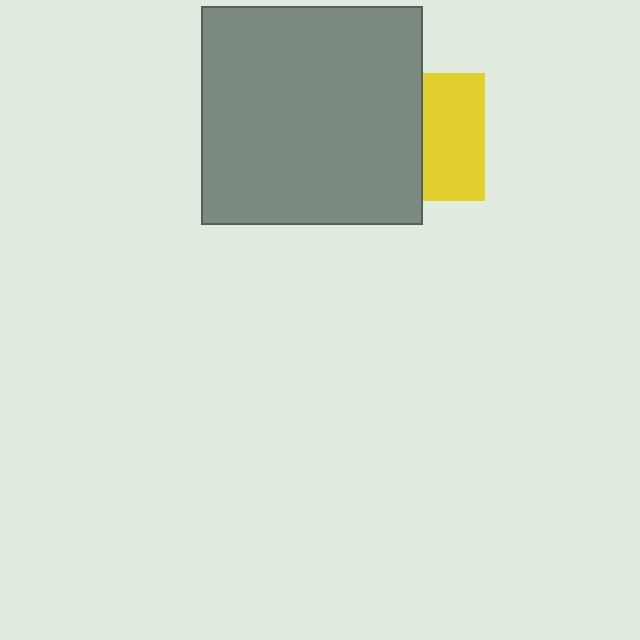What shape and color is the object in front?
The object in front is a gray rectangle.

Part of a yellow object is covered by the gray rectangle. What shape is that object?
It is a square.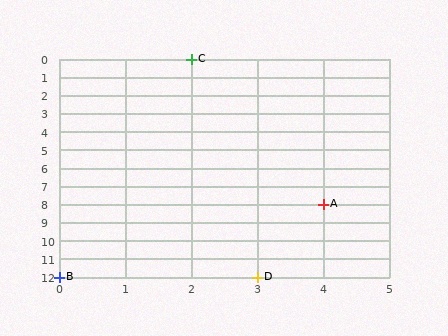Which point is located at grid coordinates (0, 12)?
Point B is at (0, 12).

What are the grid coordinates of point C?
Point C is at grid coordinates (2, 0).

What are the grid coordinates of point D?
Point D is at grid coordinates (3, 12).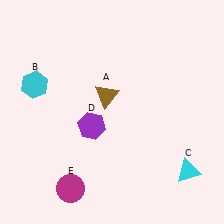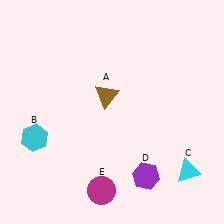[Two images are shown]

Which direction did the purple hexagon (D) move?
The purple hexagon (D) moved right.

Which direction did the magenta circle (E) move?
The magenta circle (E) moved right.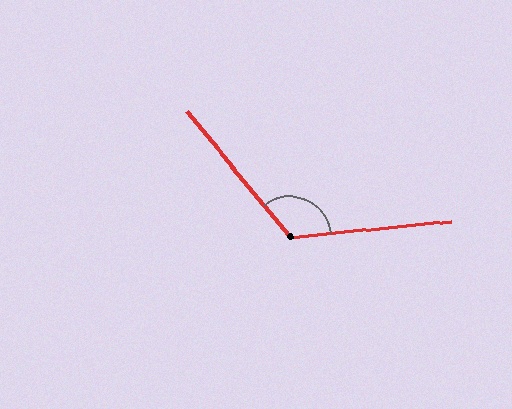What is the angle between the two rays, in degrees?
Approximately 124 degrees.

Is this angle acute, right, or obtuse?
It is obtuse.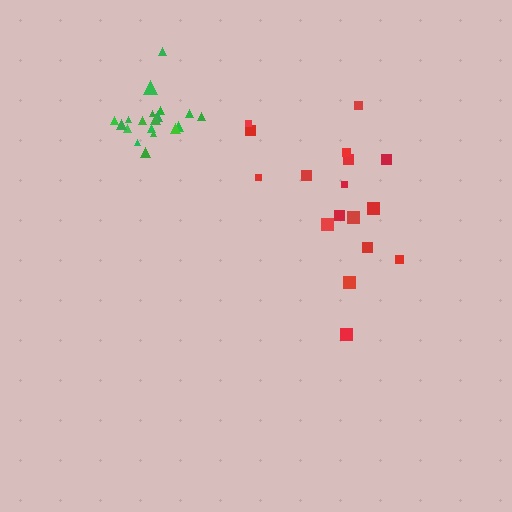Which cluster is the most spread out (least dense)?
Red.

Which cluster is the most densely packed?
Green.